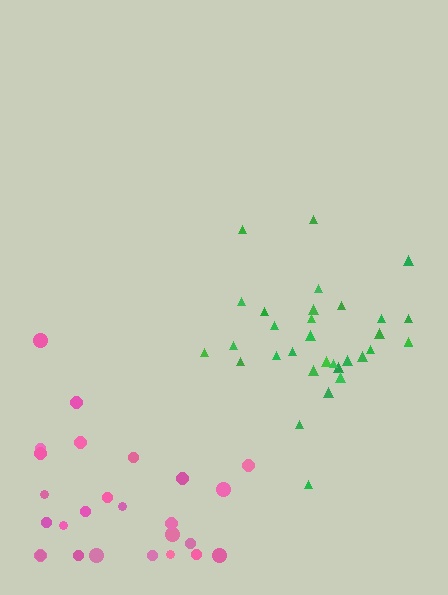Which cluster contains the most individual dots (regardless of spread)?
Green (32).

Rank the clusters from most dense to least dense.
green, pink.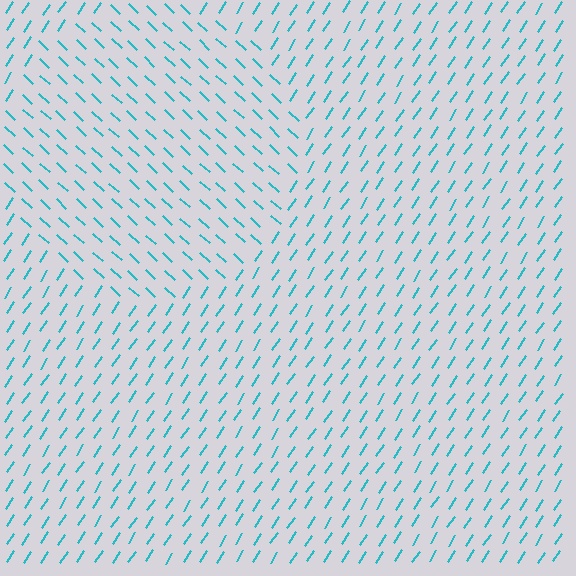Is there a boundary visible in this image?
Yes, there is a texture boundary formed by a change in line orientation.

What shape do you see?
I see a circle.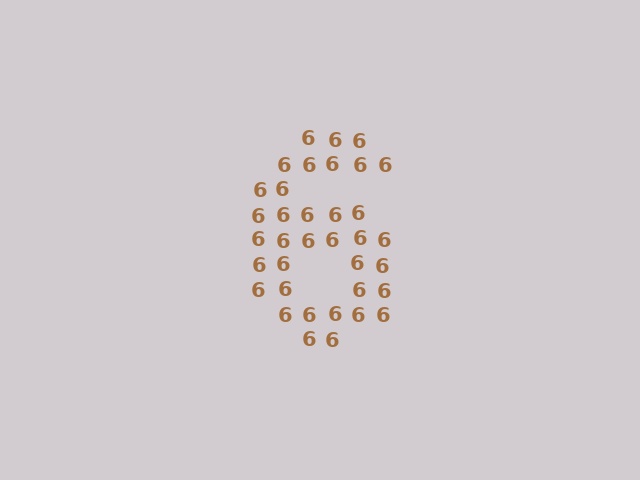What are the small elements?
The small elements are digit 6's.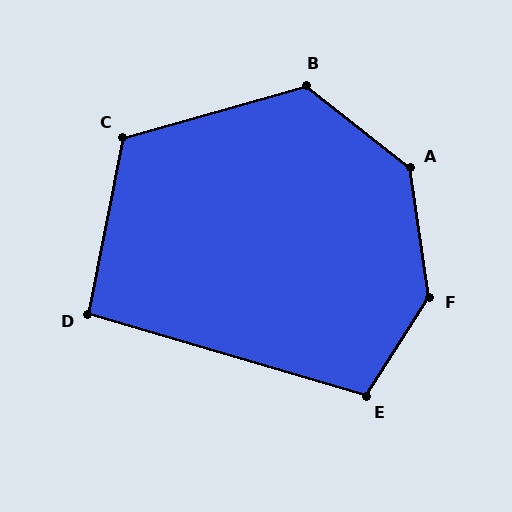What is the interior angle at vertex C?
Approximately 117 degrees (obtuse).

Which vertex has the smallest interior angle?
D, at approximately 95 degrees.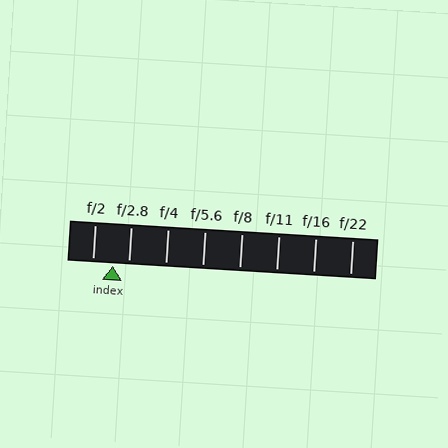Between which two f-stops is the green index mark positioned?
The index mark is between f/2 and f/2.8.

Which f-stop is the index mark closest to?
The index mark is closest to f/2.8.